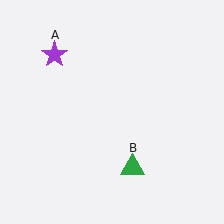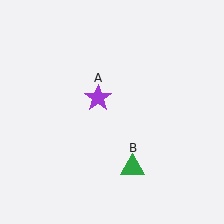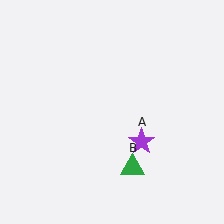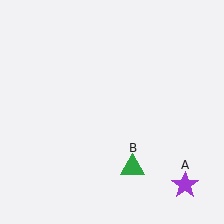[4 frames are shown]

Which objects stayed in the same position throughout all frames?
Green triangle (object B) remained stationary.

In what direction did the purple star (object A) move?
The purple star (object A) moved down and to the right.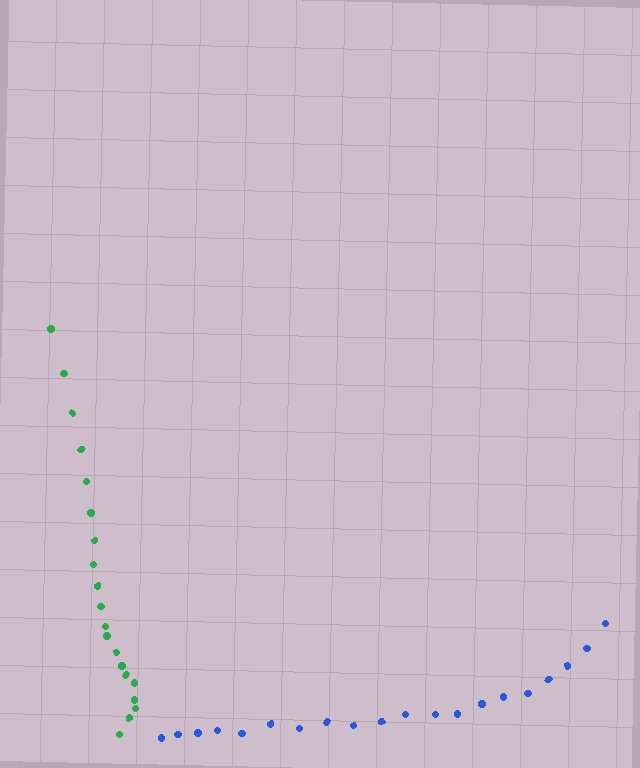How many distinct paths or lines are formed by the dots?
There are 2 distinct paths.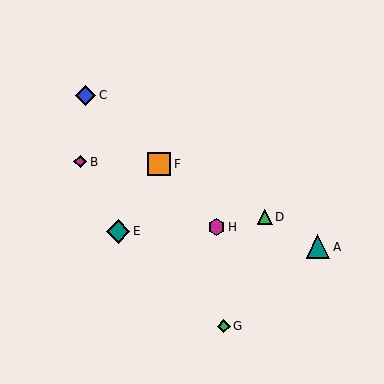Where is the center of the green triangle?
The center of the green triangle is at (265, 217).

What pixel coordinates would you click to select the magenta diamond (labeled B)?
Click at (80, 162) to select the magenta diamond B.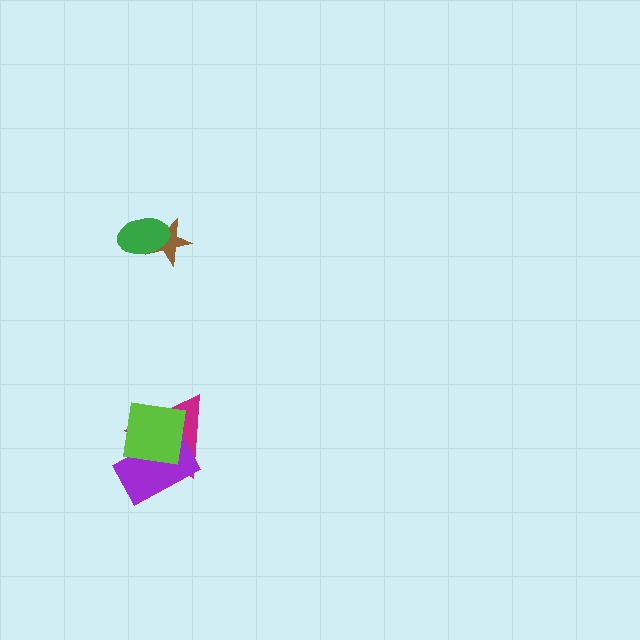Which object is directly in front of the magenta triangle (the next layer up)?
The purple rectangle is directly in front of the magenta triangle.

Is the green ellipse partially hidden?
No, no other shape covers it.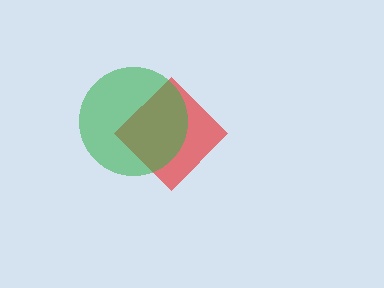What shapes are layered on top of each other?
The layered shapes are: a red diamond, a green circle.